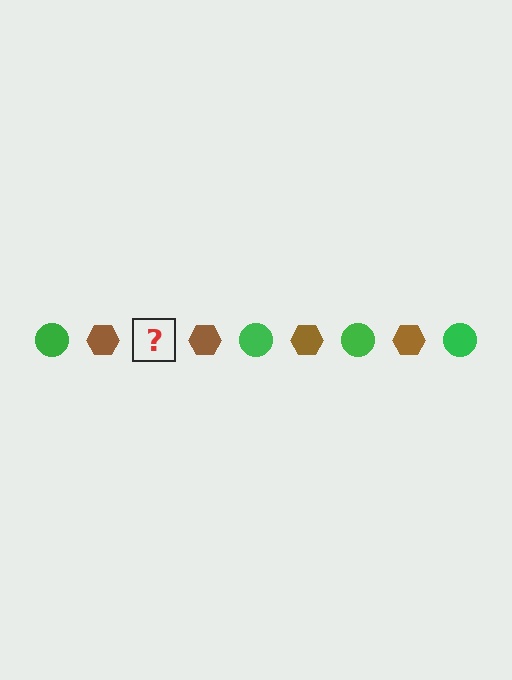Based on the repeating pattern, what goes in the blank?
The blank should be a green circle.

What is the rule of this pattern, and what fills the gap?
The rule is that the pattern alternates between green circle and brown hexagon. The gap should be filled with a green circle.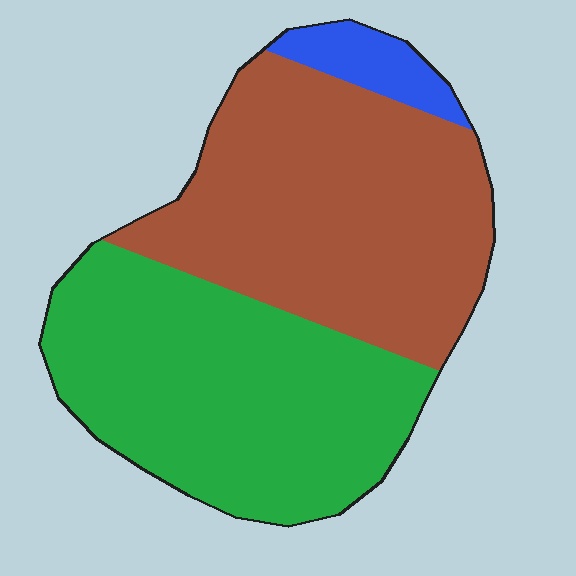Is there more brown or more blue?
Brown.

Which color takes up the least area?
Blue, at roughly 5%.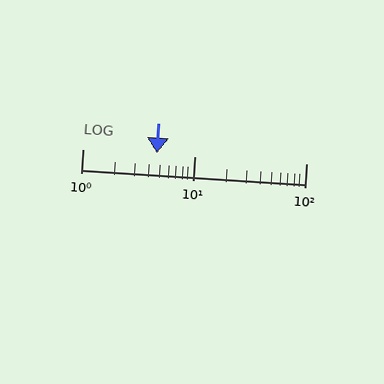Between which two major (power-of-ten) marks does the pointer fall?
The pointer is between 1 and 10.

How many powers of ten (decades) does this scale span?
The scale spans 2 decades, from 1 to 100.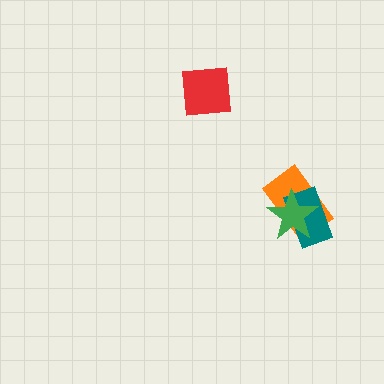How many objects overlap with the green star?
2 objects overlap with the green star.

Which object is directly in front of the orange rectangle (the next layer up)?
The teal rectangle is directly in front of the orange rectangle.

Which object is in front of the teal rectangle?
The green star is in front of the teal rectangle.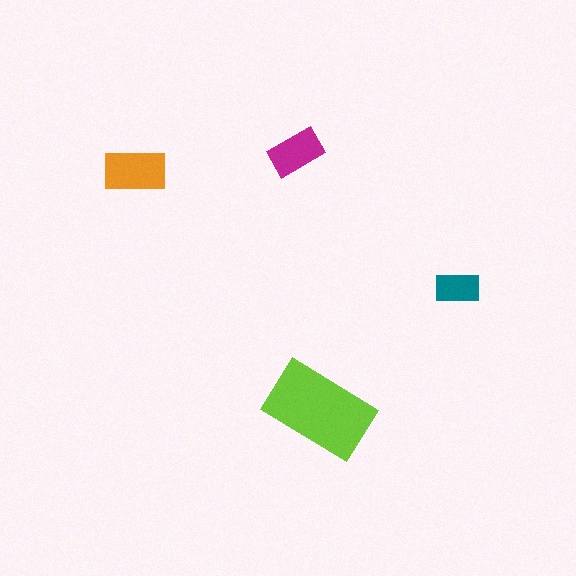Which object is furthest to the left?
The orange rectangle is leftmost.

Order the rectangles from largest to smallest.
the lime one, the orange one, the magenta one, the teal one.